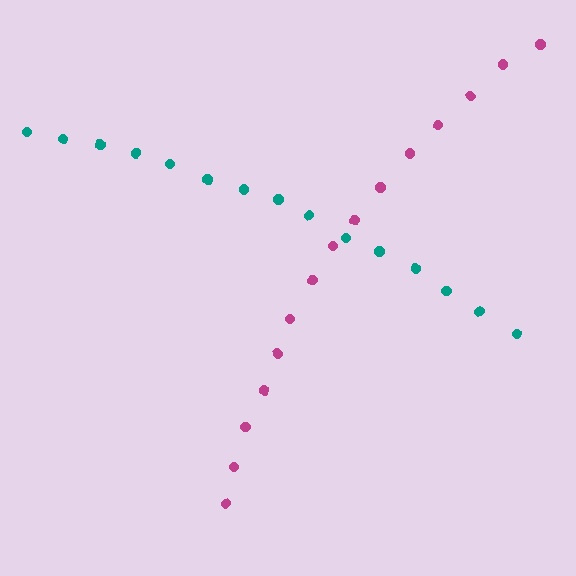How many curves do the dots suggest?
There are 2 distinct paths.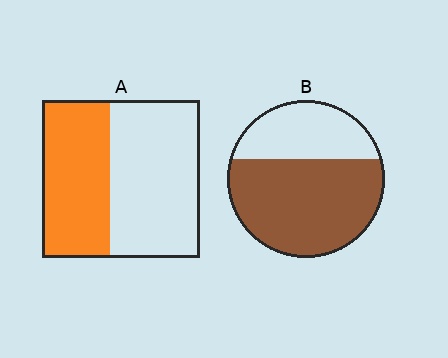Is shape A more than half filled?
No.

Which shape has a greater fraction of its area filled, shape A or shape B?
Shape B.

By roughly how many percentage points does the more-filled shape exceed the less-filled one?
By roughly 25 percentage points (B over A).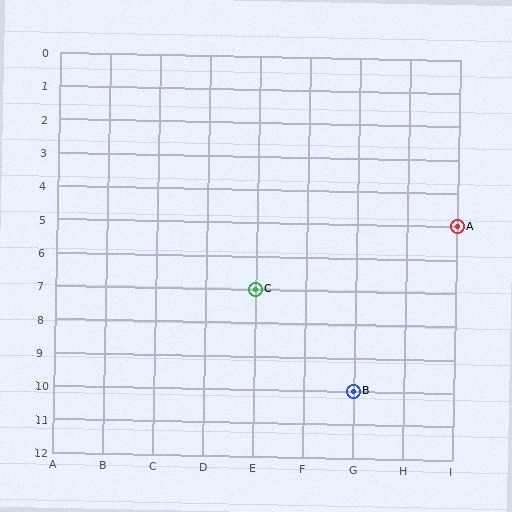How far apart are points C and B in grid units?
Points C and B are 2 columns and 3 rows apart (about 3.6 grid units diagonally).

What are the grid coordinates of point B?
Point B is at grid coordinates (G, 10).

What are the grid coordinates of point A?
Point A is at grid coordinates (I, 5).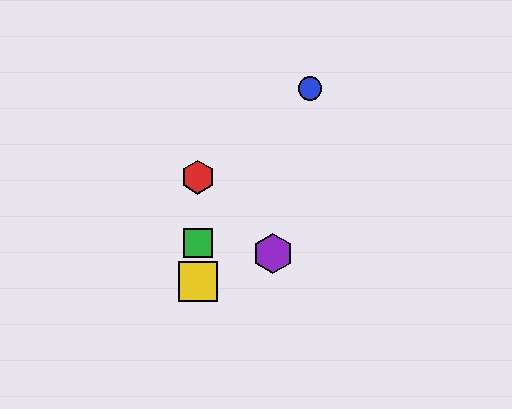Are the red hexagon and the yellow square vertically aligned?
Yes, both are at x≈198.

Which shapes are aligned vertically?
The red hexagon, the green square, the yellow square are aligned vertically.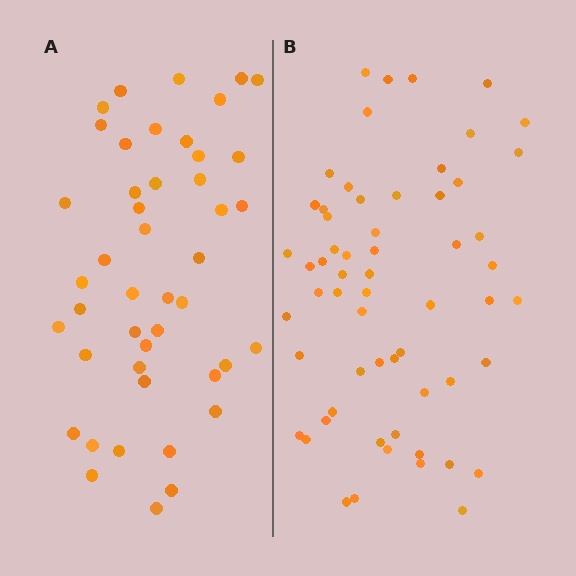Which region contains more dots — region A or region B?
Region B (the right region) has more dots.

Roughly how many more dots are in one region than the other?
Region B has approximately 15 more dots than region A.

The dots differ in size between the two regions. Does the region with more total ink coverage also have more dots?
No. Region A has more total ink coverage because its dots are larger, but region B actually contains more individual dots. Total area can be misleading — the number of items is what matters here.